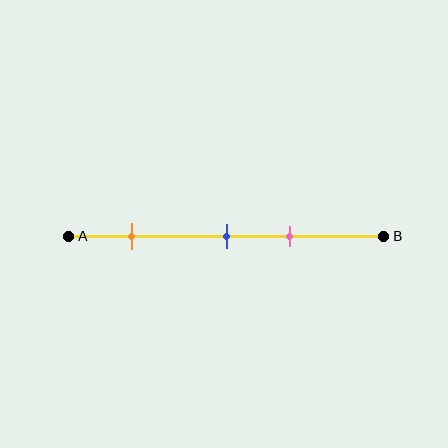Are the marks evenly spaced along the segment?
No, the marks are not evenly spaced.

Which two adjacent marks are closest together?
The blue and pink marks are the closest adjacent pair.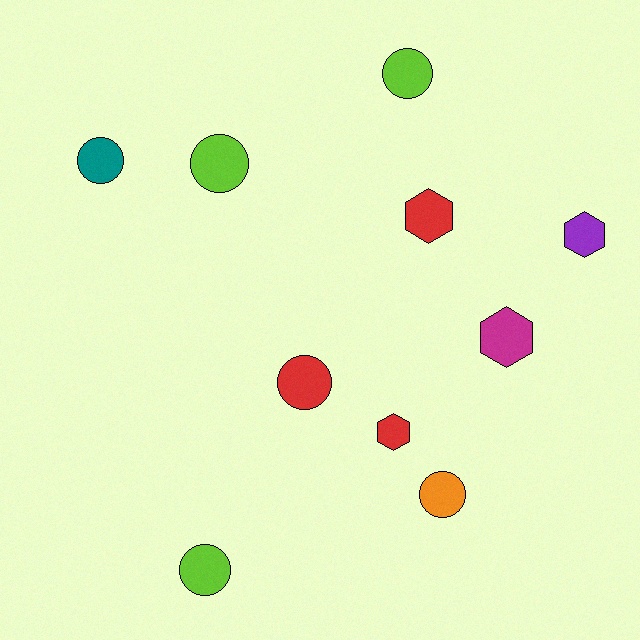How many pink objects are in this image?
There are no pink objects.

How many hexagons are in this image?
There are 4 hexagons.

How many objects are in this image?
There are 10 objects.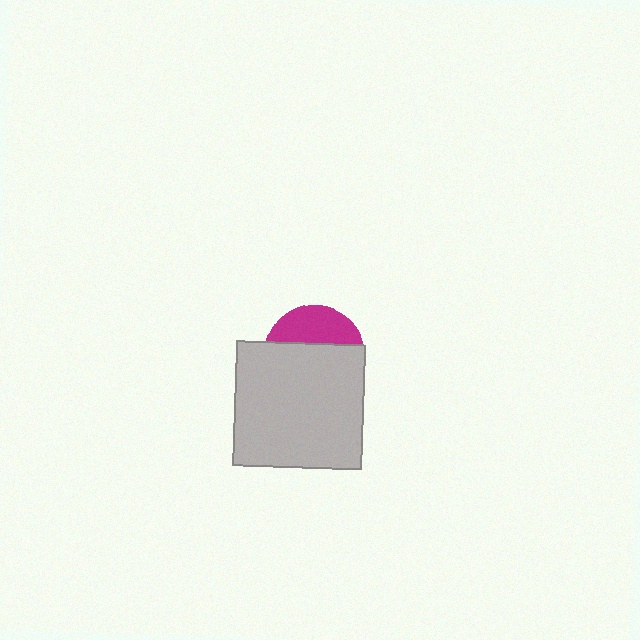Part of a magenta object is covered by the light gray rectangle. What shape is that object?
It is a circle.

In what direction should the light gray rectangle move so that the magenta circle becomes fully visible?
The light gray rectangle should move down. That is the shortest direction to clear the overlap and leave the magenta circle fully visible.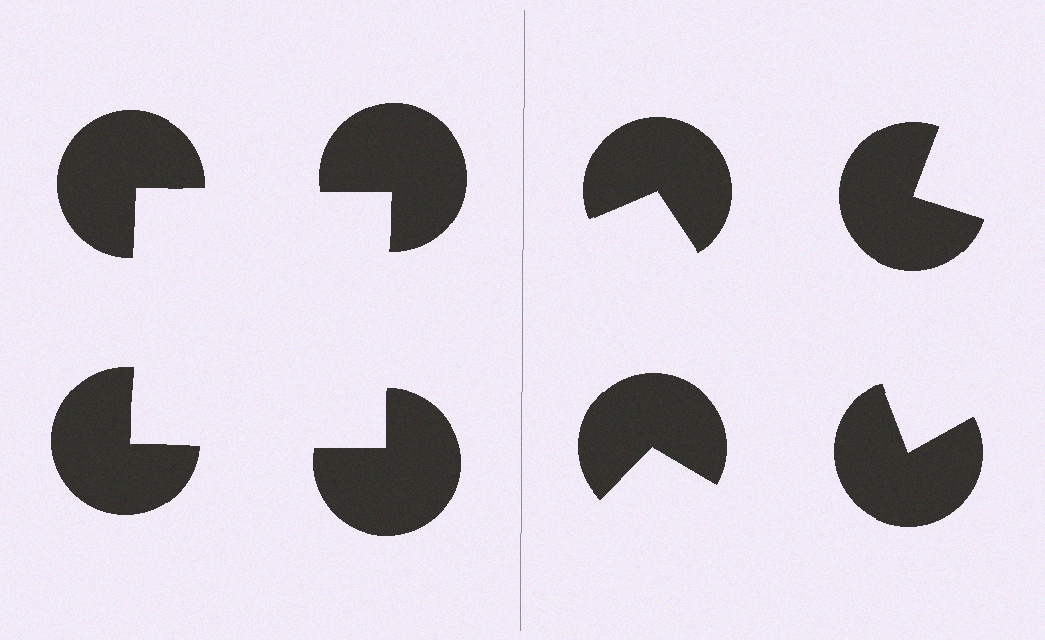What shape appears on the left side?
An illusory square.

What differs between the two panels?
The pac-man discs are positioned identically on both sides; only the wedge orientations differ. On the left they align to a square; on the right they are misaligned.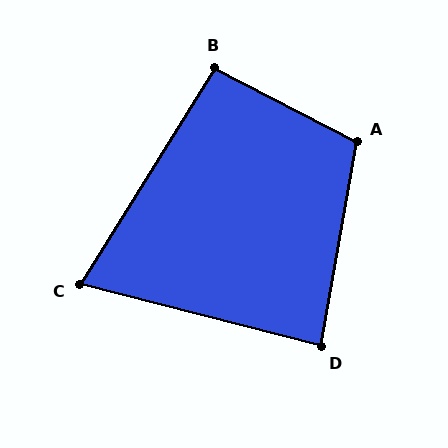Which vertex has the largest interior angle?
A, at approximately 108 degrees.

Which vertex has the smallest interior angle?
C, at approximately 72 degrees.